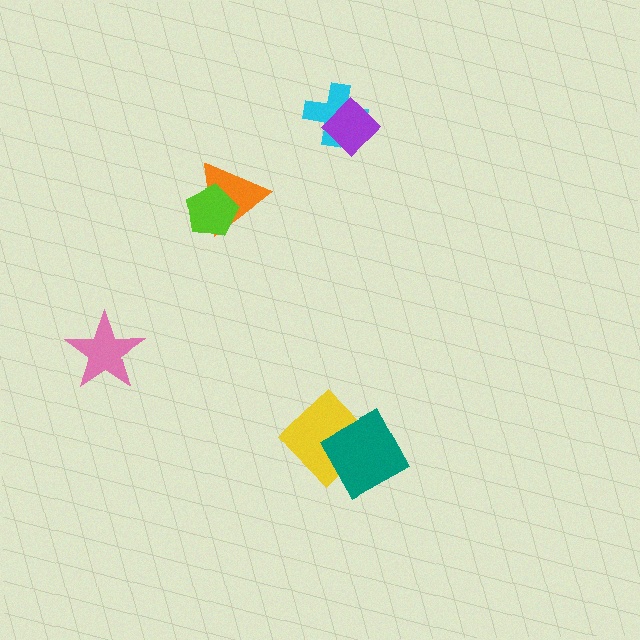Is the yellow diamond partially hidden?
Yes, it is partially covered by another shape.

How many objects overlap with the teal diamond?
1 object overlaps with the teal diamond.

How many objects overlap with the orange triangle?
1 object overlaps with the orange triangle.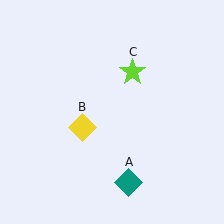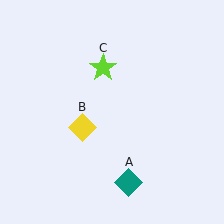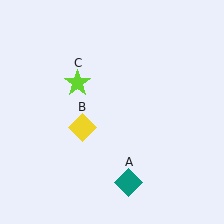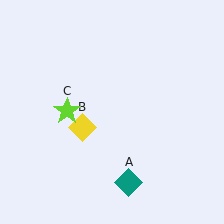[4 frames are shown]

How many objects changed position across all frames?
1 object changed position: lime star (object C).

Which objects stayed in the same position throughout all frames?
Teal diamond (object A) and yellow diamond (object B) remained stationary.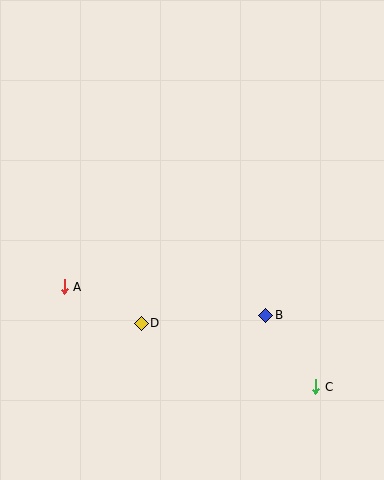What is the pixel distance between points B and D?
The distance between B and D is 125 pixels.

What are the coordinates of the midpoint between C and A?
The midpoint between C and A is at (190, 337).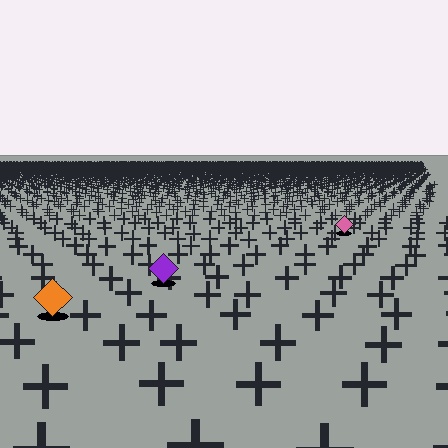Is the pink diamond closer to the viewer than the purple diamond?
No. The purple diamond is closer — you can tell from the texture gradient: the ground texture is coarser near it.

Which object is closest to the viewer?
The orange diamond is closest. The texture marks near it are larger and more spread out.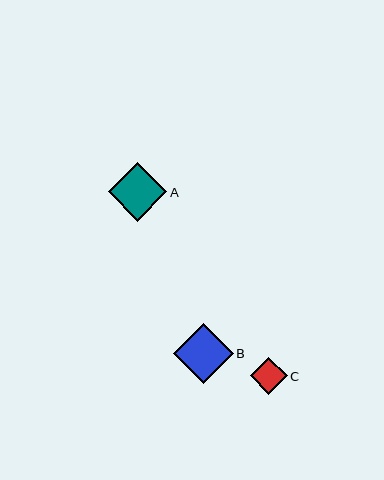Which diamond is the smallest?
Diamond C is the smallest with a size of approximately 37 pixels.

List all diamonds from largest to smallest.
From largest to smallest: B, A, C.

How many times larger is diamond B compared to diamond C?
Diamond B is approximately 1.6 times the size of diamond C.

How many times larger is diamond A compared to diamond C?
Diamond A is approximately 1.6 times the size of diamond C.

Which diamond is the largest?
Diamond B is the largest with a size of approximately 60 pixels.